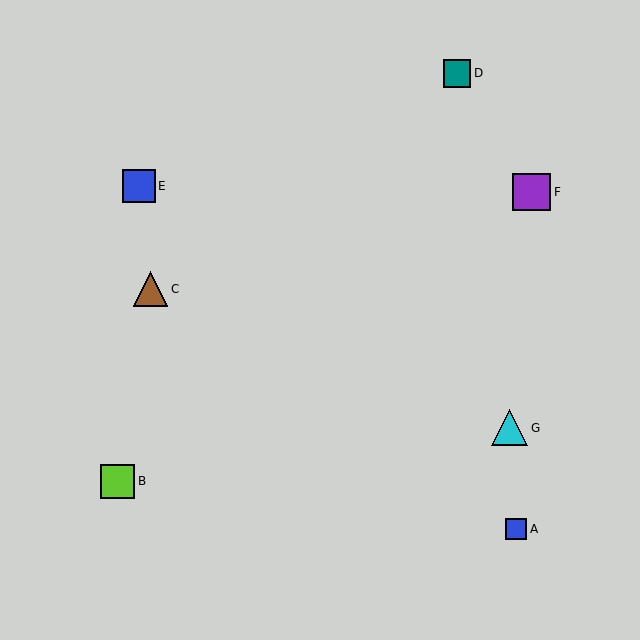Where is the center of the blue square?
The center of the blue square is at (516, 529).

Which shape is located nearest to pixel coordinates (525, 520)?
The blue square (labeled A) at (516, 529) is nearest to that location.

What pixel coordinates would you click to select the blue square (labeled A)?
Click at (516, 529) to select the blue square A.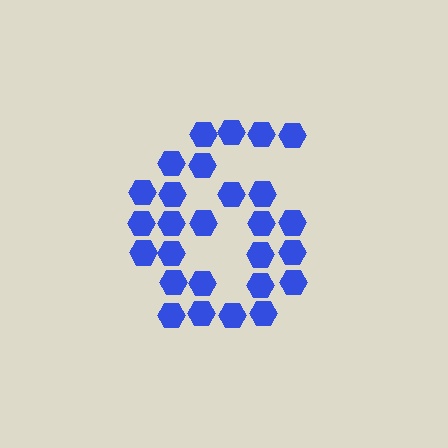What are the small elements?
The small elements are hexagons.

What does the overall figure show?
The overall figure shows the digit 6.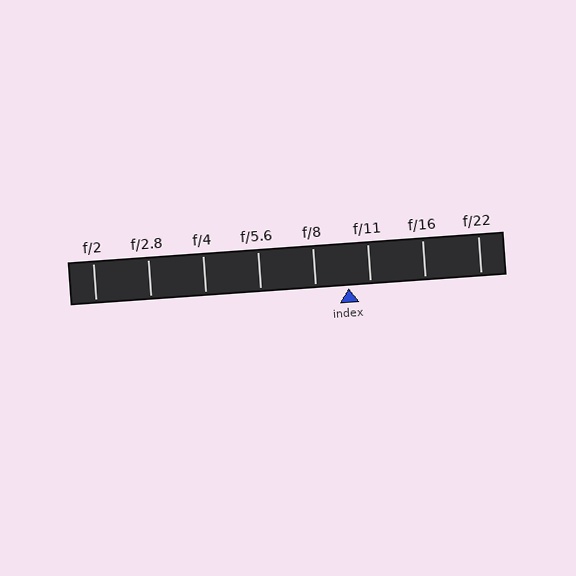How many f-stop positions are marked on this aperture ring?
There are 8 f-stop positions marked.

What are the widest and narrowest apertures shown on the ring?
The widest aperture shown is f/2 and the narrowest is f/22.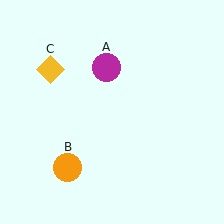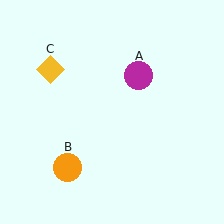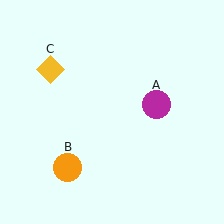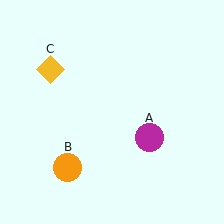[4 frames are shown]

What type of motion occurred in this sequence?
The magenta circle (object A) rotated clockwise around the center of the scene.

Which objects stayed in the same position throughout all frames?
Orange circle (object B) and yellow diamond (object C) remained stationary.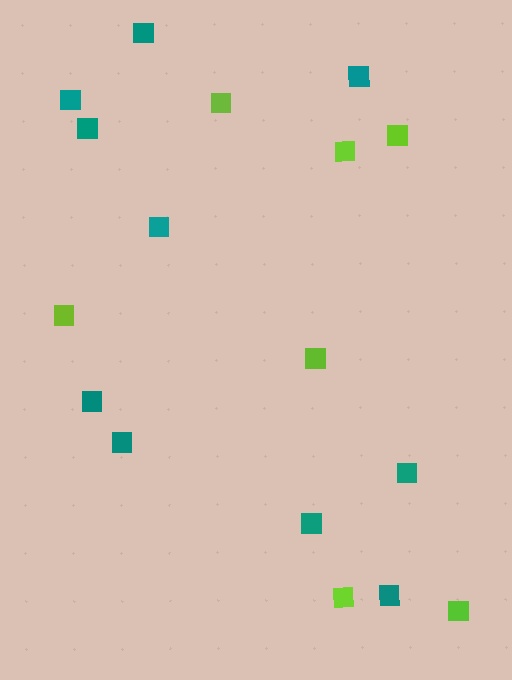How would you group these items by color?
There are 2 groups: one group of lime squares (7) and one group of teal squares (10).